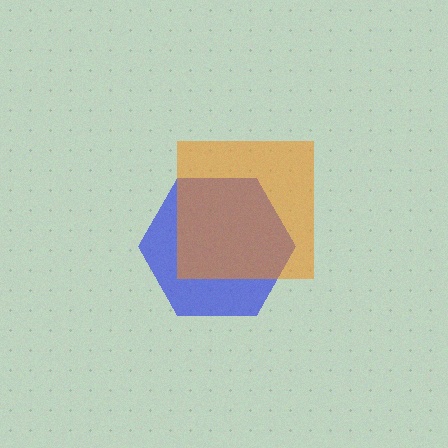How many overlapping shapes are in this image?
There are 2 overlapping shapes in the image.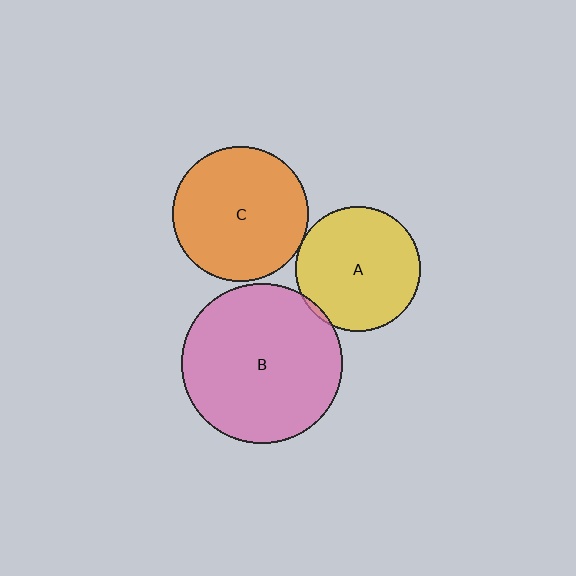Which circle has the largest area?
Circle B (pink).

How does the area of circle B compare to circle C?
Approximately 1.4 times.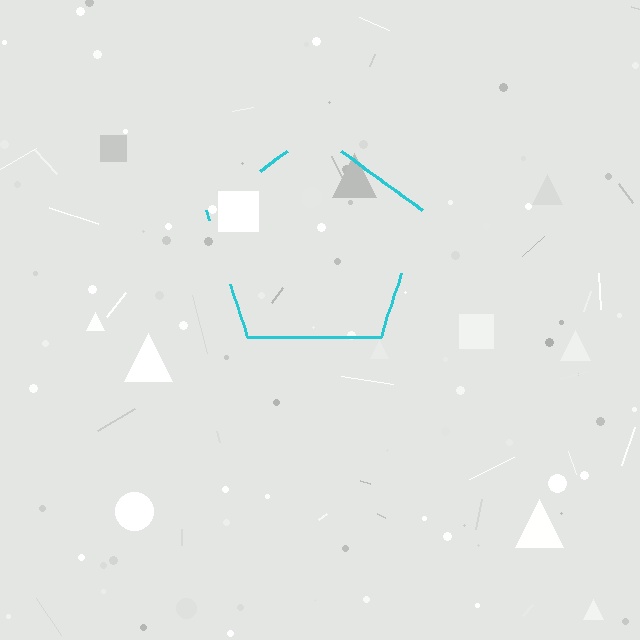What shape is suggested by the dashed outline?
The dashed outline suggests a pentagon.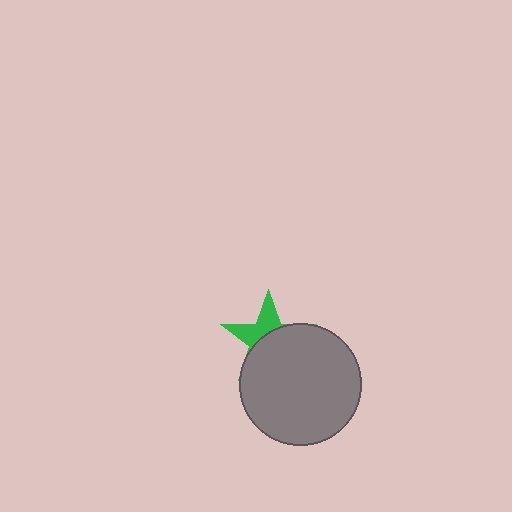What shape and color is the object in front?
The object in front is a gray circle.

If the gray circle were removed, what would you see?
You would see the complete green star.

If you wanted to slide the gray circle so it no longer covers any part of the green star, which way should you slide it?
Slide it down — that is the most direct way to separate the two shapes.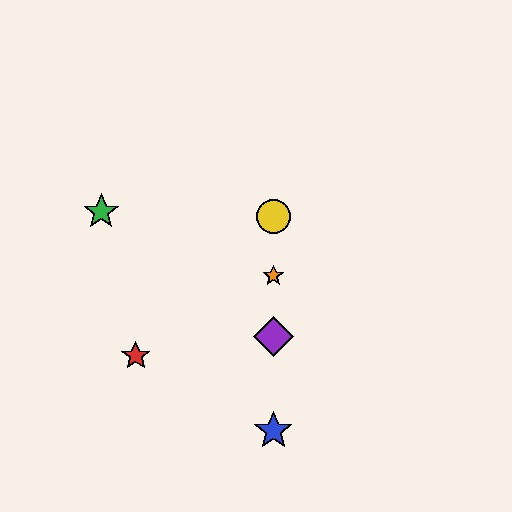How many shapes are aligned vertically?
4 shapes (the blue star, the yellow circle, the purple diamond, the orange star) are aligned vertically.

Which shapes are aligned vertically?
The blue star, the yellow circle, the purple diamond, the orange star are aligned vertically.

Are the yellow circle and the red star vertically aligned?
No, the yellow circle is at x≈273 and the red star is at x≈136.